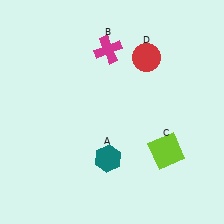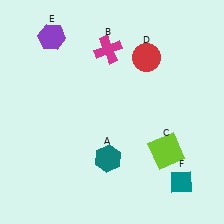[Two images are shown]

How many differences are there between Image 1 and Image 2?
There are 2 differences between the two images.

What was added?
A purple hexagon (E), a teal diamond (F) were added in Image 2.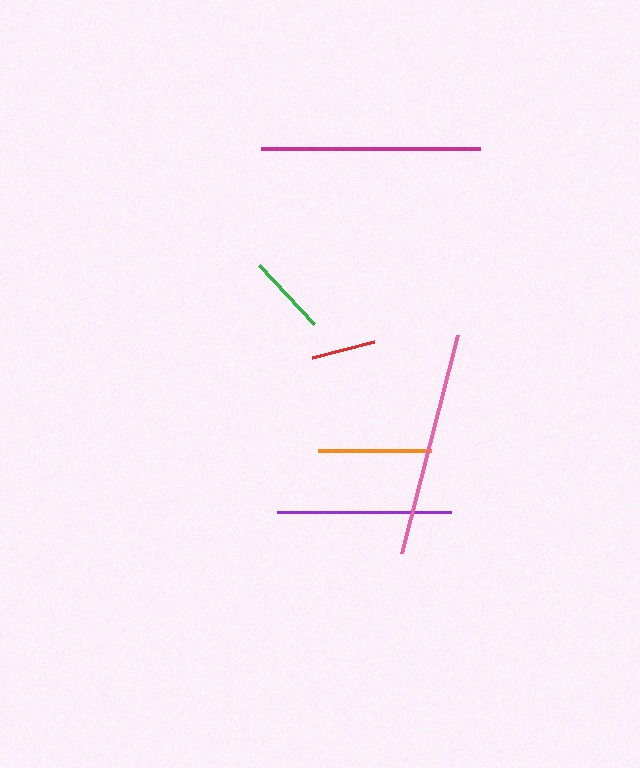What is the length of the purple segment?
The purple segment is approximately 174 pixels long.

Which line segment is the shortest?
The red line is the shortest at approximately 64 pixels.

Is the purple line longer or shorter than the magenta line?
The magenta line is longer than the purple line.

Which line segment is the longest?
The pink line is the longest at approximately 225 pixels.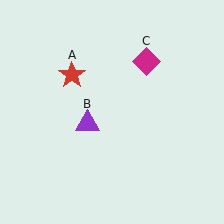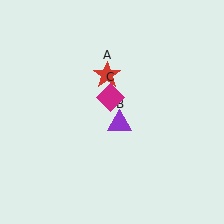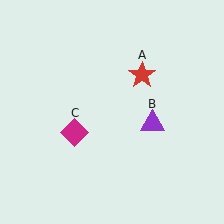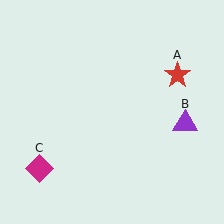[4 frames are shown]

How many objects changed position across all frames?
3 objects changed position: red star (object A), purple triangle (object B), magenta diamond (object C).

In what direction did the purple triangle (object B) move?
The purple triangle (object B) moved right.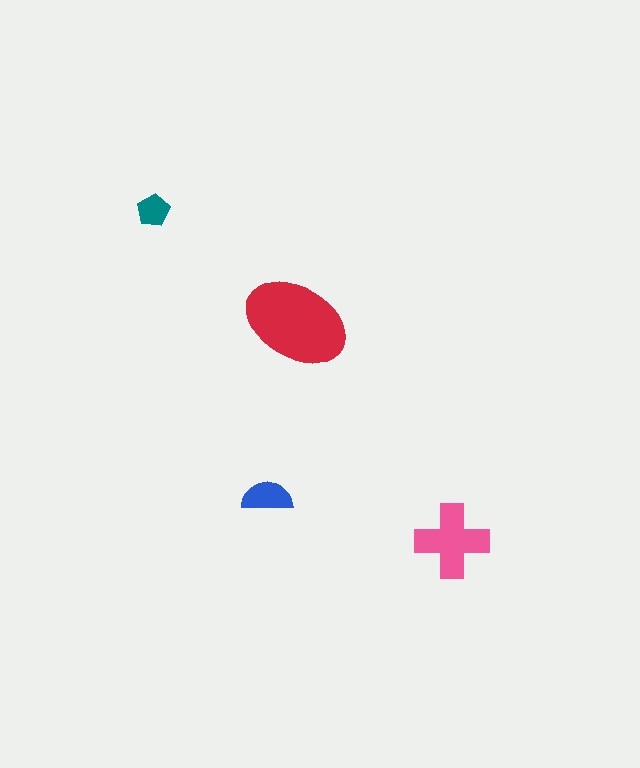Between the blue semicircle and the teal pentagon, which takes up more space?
The blue semicircle.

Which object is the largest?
The red ellipse.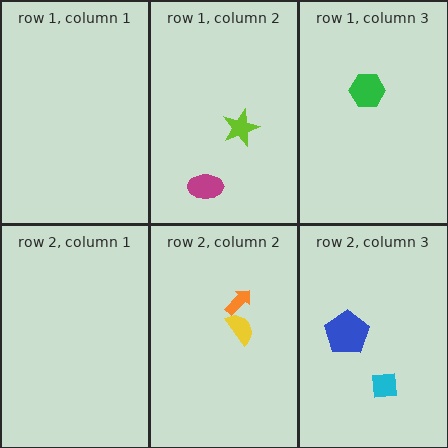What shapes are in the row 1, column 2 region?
The lime star, the magenta ellipse.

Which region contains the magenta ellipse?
The row 1, column 2 region.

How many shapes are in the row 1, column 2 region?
2.